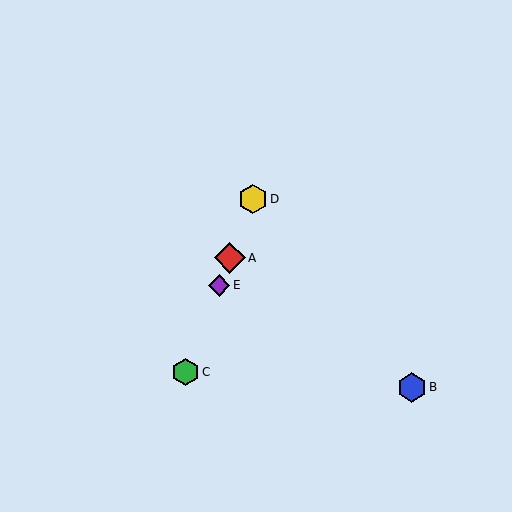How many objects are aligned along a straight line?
4 objects (A, C, D, E) are aligned along a straight line.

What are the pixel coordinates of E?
Object E is at (219, 285).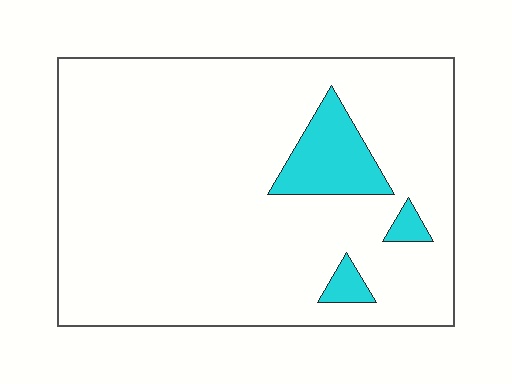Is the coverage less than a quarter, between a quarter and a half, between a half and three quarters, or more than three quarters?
Less than a quarter.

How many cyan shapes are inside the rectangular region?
3.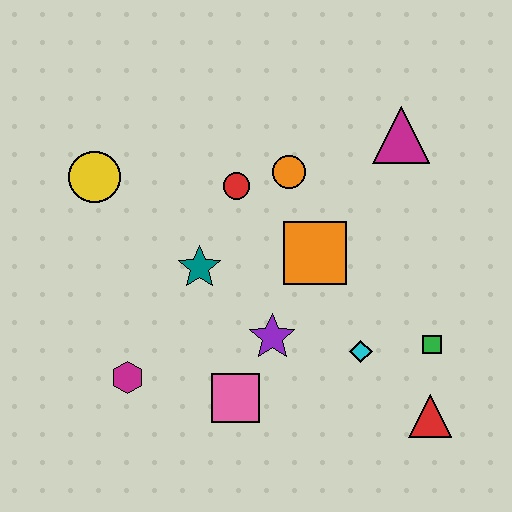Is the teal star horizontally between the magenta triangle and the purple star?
No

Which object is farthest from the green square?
The yellow circle is farthest from the green square.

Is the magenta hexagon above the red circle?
No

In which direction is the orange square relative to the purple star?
The orange square is above the purple star.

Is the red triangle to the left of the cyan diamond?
No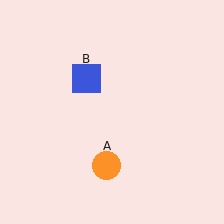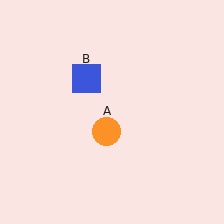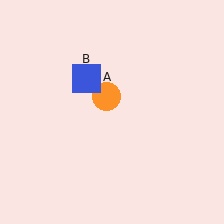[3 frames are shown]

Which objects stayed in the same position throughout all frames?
Blue square (object B) remained stationary.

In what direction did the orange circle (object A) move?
The orange circle (object A) moved up.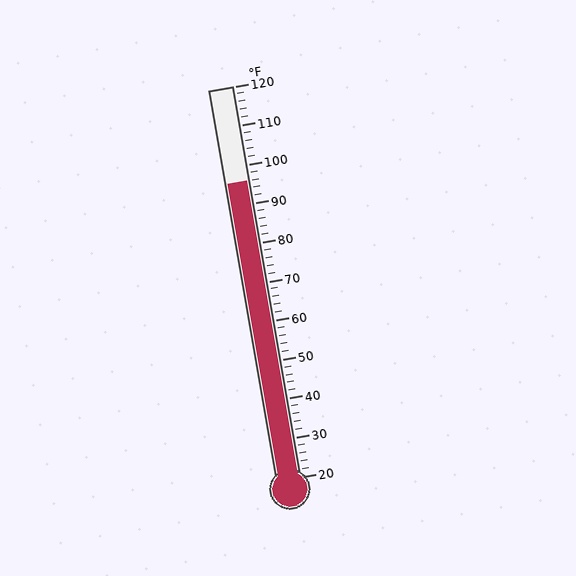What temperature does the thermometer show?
The thermometer shows approximately 96°F.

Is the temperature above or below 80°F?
The temperature is above 80°F.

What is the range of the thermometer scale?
The thermometer scale ranges from 20°F to 120°F.